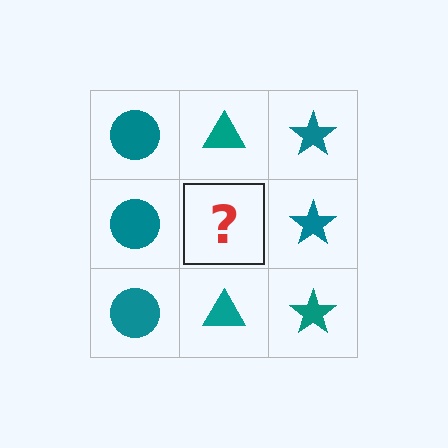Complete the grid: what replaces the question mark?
The question mark should be replaced with a teal triangle.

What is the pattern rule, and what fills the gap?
The rule is that each column has a consistent shape. The gap should be filled with a teal triangle.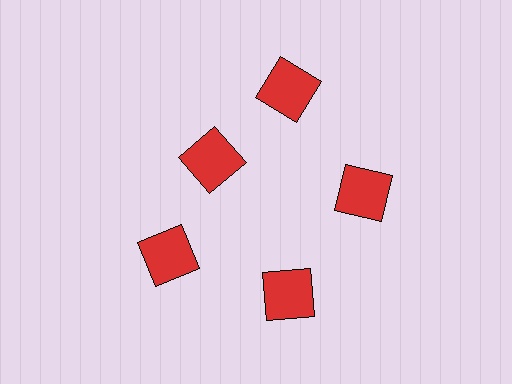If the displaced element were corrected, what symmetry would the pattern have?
It would have 5-fold rotational symmetry — the pattern would map onto itself every 72 degrees.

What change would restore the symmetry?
The symmetry would be restored by moving it outward, back onto the ring so that all 5 squares sit at equal angles and equal distance from the center.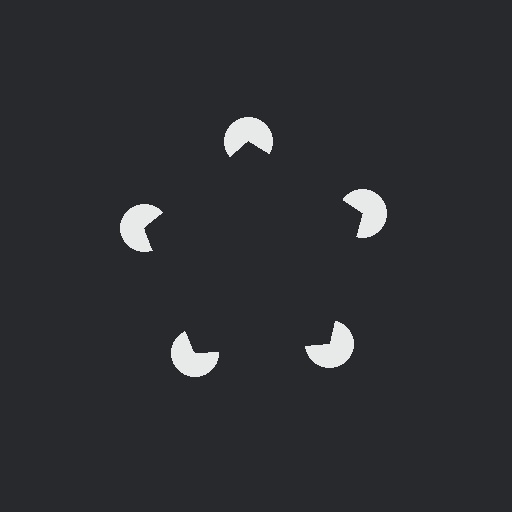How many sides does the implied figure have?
5 sides.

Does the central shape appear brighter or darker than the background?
It typically appears slightly darker than the background, even though no actual brightness change is drawn.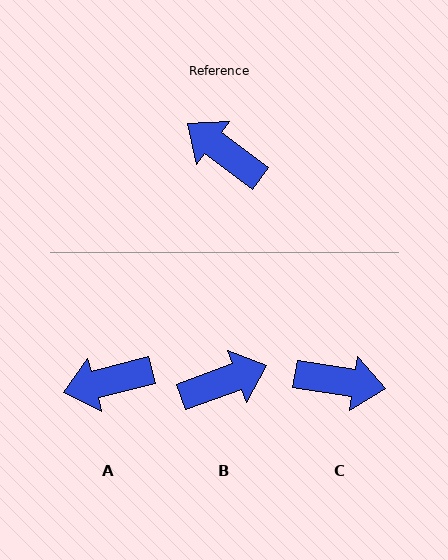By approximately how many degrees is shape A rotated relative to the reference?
Approximately 51 degrees counter-clockwise.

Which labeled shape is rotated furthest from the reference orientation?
C, about 152 degrees away.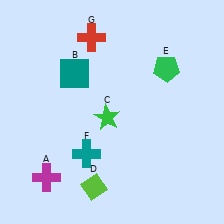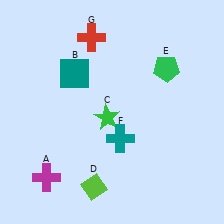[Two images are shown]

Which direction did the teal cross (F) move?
The teal cross (F) moved right.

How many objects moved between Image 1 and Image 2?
1 object moved between the two images.